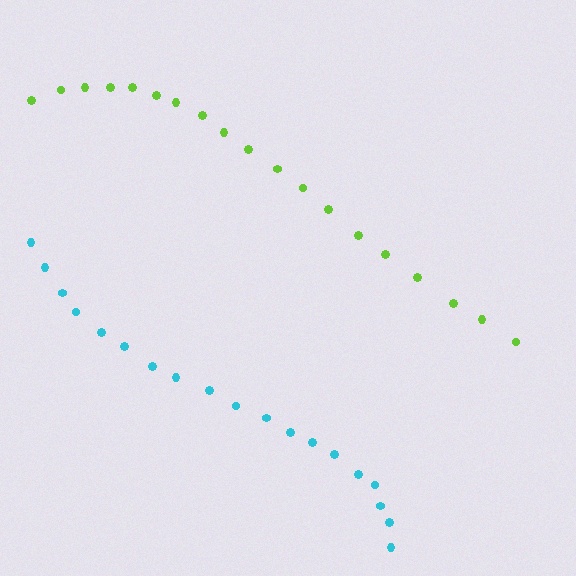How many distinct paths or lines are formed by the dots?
There are 2 distinct paths.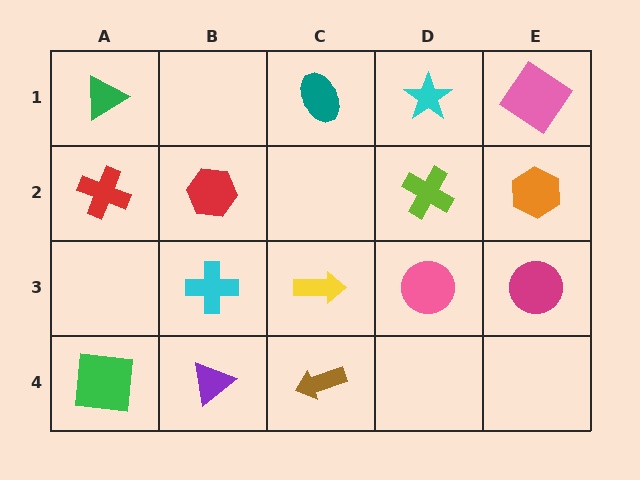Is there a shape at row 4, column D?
No, that cell is empty.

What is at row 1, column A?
A green triangle.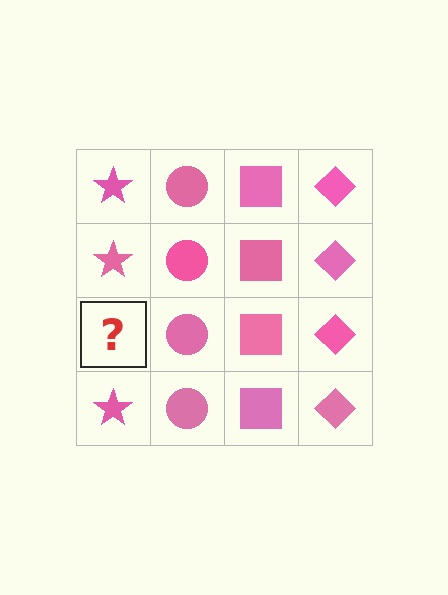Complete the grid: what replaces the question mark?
The question mark should be replaced with a pink star.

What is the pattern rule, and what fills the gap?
The rule is that each column has a consistent shape. The gap should be filled with a pink star.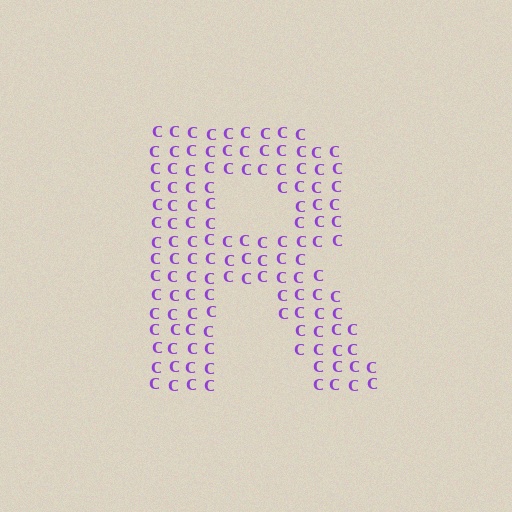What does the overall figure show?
The overall figure shows the letter R.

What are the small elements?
The small elements are letter C's.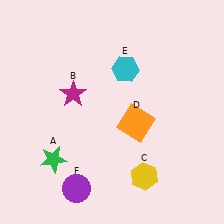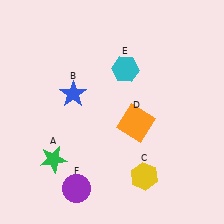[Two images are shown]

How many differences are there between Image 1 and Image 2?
There is 1 difference between the two images.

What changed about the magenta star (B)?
In Image 1, B is magenta. In Image 2, it changed to blue.